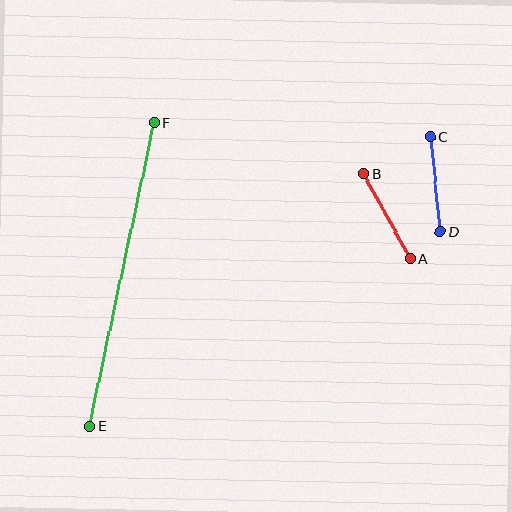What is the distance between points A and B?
The distance is approximately 97 pixels.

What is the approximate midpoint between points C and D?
The midpoint is at approximately (435, 184) pixels.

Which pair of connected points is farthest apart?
Points E and F are farthest apart.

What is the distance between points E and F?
The distance is approximately 310 pixels.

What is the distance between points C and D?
The distance is approximately 95 pixels.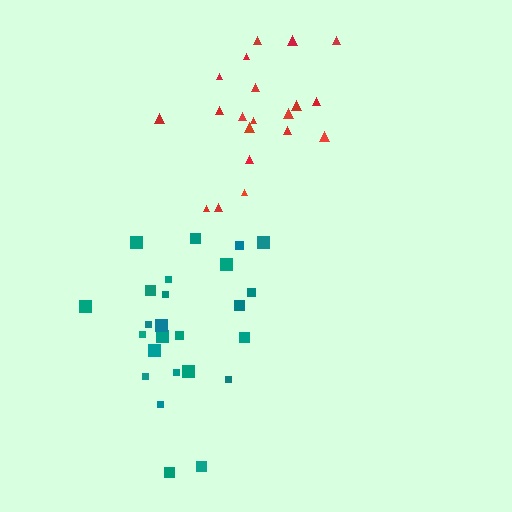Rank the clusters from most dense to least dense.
teal, red.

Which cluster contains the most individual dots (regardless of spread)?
Teal (25).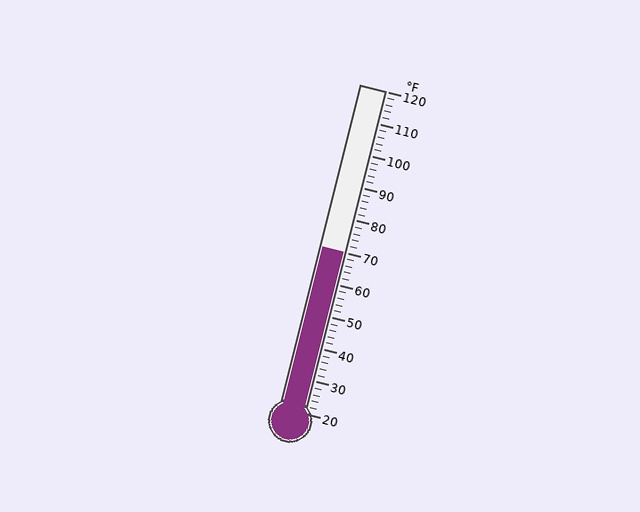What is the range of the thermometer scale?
The thermometer scale ranges from 20°F to 120°F.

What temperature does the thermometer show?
The thermometer shows approximately 70°F.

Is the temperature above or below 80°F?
The temperature is below 80°F.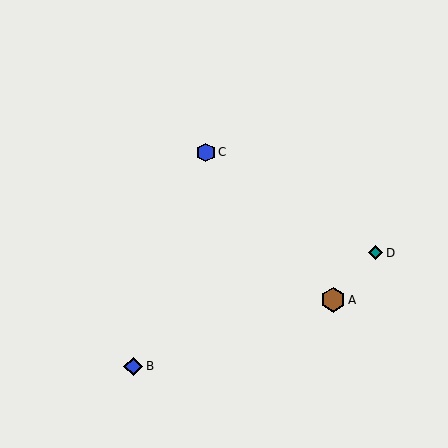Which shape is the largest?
The brown hexagon (labeled A) is the largest.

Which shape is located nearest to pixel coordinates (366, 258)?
The teal diamond (labeled D) at (376, 253) is nearest to that location.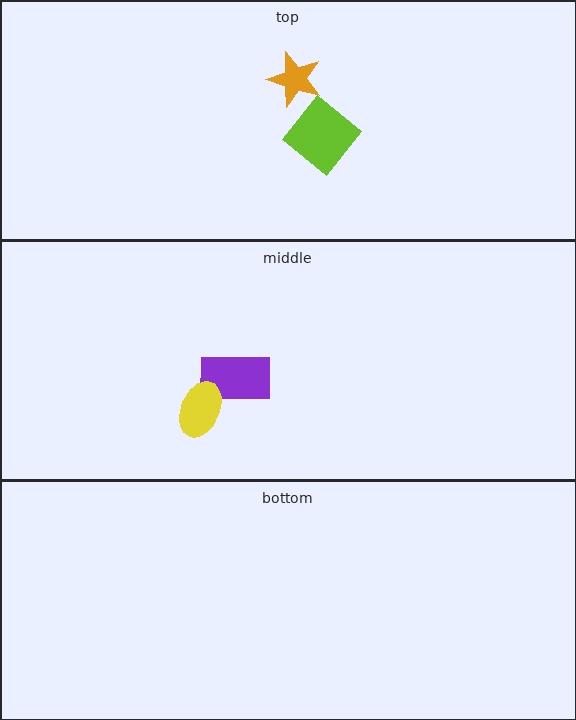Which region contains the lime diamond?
The top region.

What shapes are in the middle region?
The purple rectangle, the yellow ellipse.